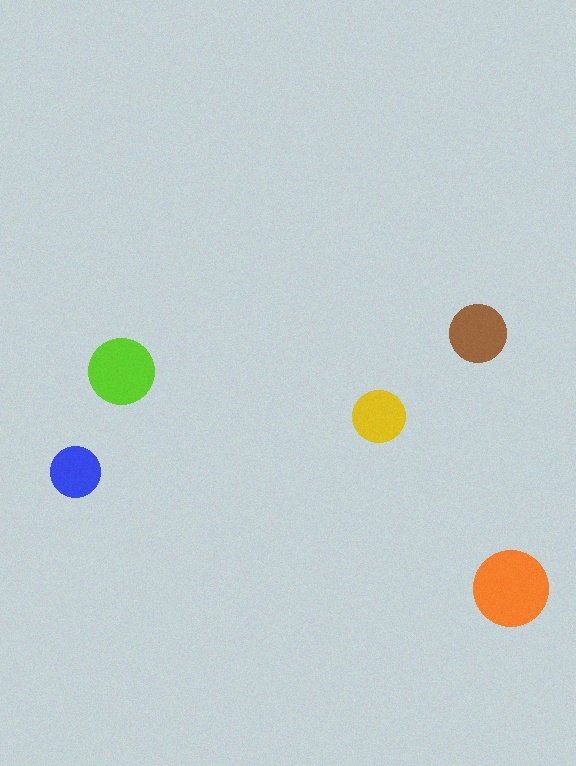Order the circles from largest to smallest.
the orange one, the lime one, the brown one, the yellow one, the blue one.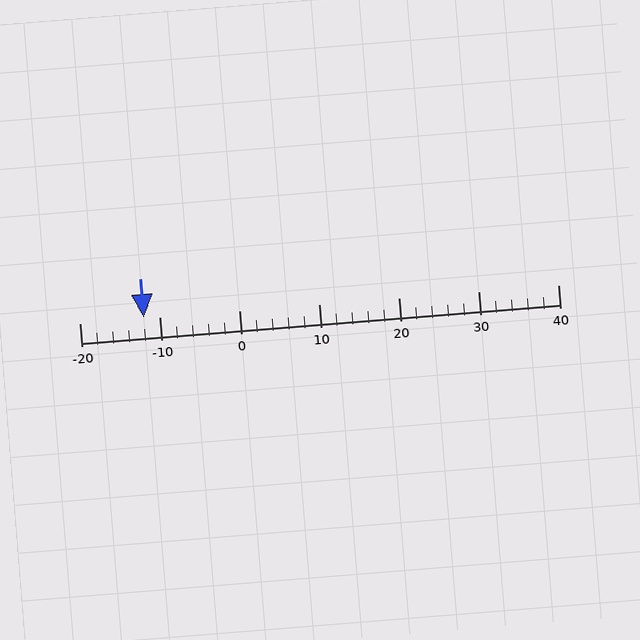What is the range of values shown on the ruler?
The ruler shows values from -20 to 40.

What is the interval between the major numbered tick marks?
The major tick marks are spaced 10 units apart.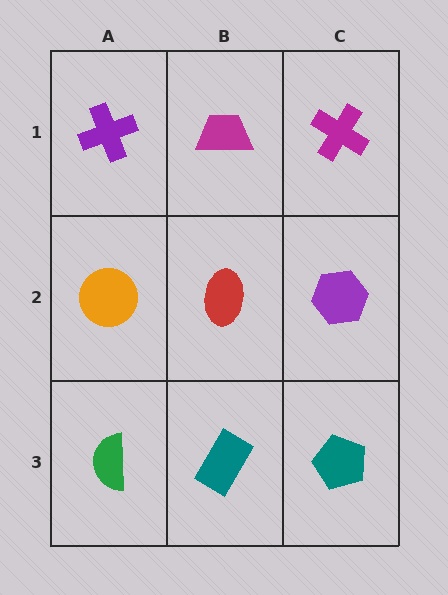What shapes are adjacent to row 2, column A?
A purple cross (row 1, column A), a green semicircle (row 3, column A), a red ellipse (row 2, column B).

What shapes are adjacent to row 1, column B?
A red ellipse (row 2, column B), a purple cross (row 1, column A), a magenta cross (row 1, column C).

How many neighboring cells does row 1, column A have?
2.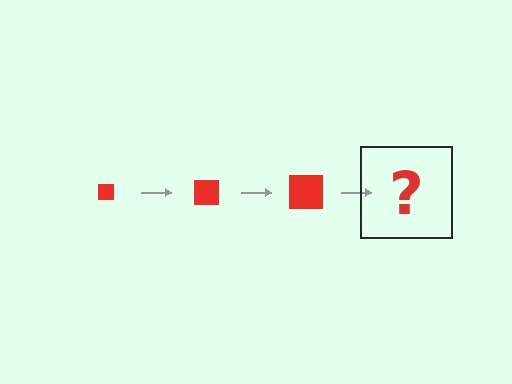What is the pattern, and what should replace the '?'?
The pattern is that the square gets progressively larger each step. The '?' should be a red square, larger than the previous one.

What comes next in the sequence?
The next element should be a red square, larger than the previous one.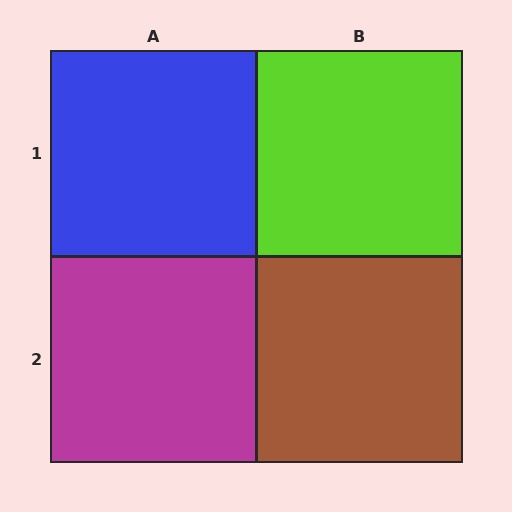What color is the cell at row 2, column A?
Magenta.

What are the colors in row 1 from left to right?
Blue, lime.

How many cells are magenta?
1 cell is magenta.